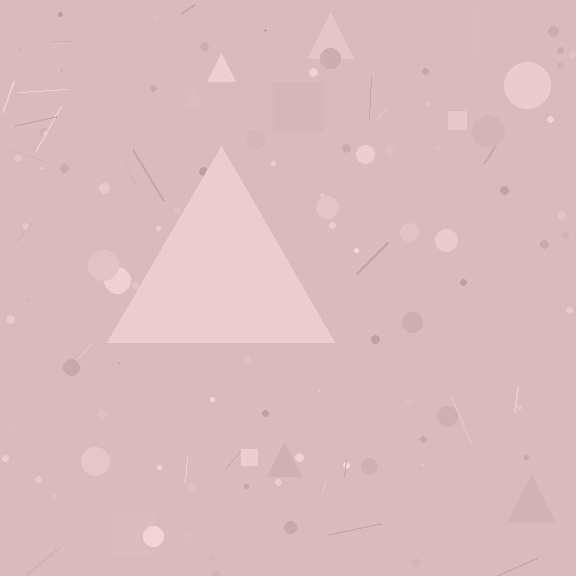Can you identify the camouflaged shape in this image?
The camouflaged shape is a triangle.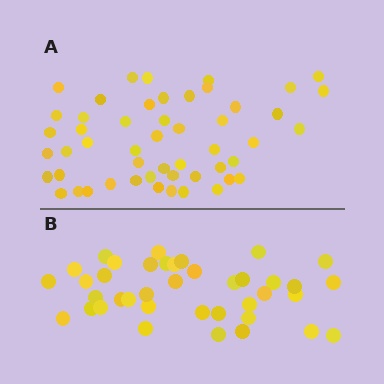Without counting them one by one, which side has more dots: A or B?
Region A (the top region) has more dots.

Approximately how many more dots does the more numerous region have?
Region A has roughly 12 or so more dots than region B.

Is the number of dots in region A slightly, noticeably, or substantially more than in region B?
Region A has noticeably more, but not dramatically so. The ratio is roughly 1.3 to 1.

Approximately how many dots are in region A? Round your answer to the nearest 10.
About 50 dots. (The exact count is 51, which rounds to 50.)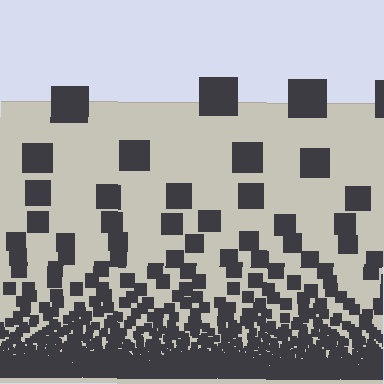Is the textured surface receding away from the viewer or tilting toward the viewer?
The surface appears to tilt toward the viewer. Texture elements get larger and sparser toward the top.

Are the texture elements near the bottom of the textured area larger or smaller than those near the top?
Smaller. The gradient is inverted — elements near the bottom are smaller and denser.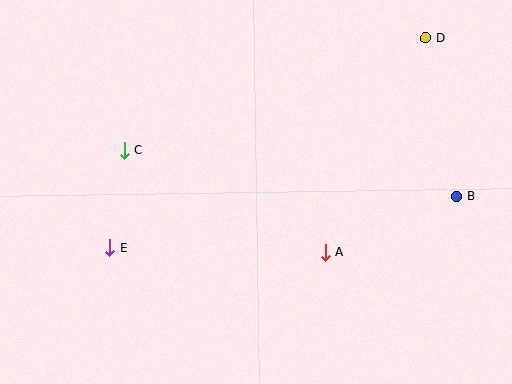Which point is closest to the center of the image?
Point A at (325, 252) is closest to the center.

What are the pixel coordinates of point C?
Point C is at (125, 150).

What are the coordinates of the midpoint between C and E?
The midpoint between C and E is at (117, 199).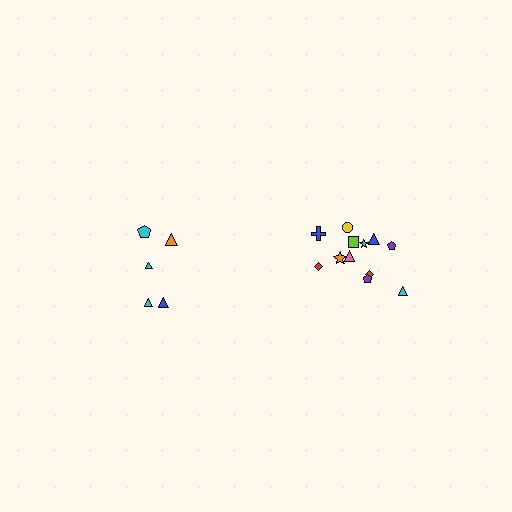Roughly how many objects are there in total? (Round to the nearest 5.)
Roughly 15 objects in total.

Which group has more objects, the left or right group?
The right group.